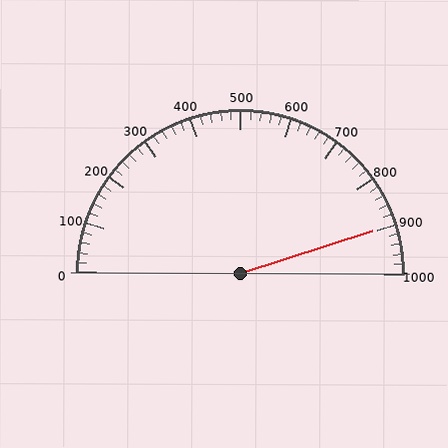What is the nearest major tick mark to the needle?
The nearest major tick mark is 900.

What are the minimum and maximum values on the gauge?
The gauge ranges from 0 to 1000.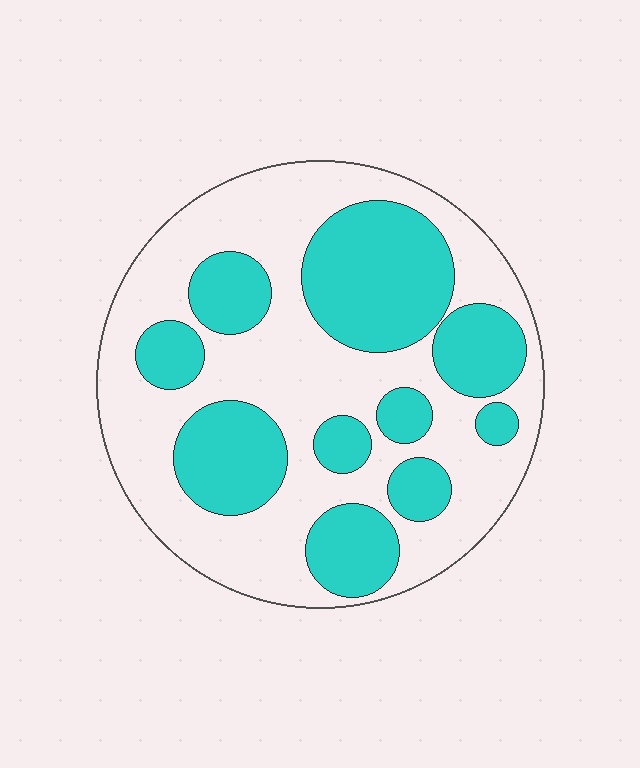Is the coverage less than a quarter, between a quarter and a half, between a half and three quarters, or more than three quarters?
Between a quarter and a half.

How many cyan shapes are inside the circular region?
10.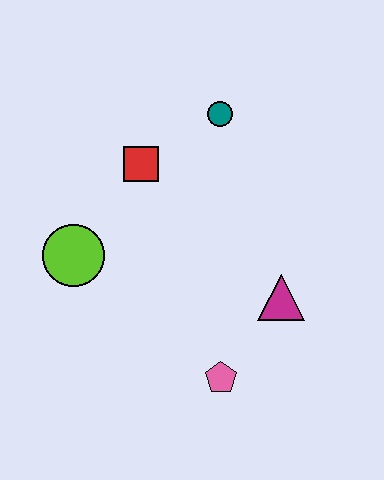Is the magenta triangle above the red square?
No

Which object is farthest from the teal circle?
The pink pentagon is farthest from the teal circle.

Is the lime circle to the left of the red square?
Yes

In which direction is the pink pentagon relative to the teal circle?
The pink pentagon is below the teal circle.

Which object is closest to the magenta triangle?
The pink pentagon is closest to the magenta triangle.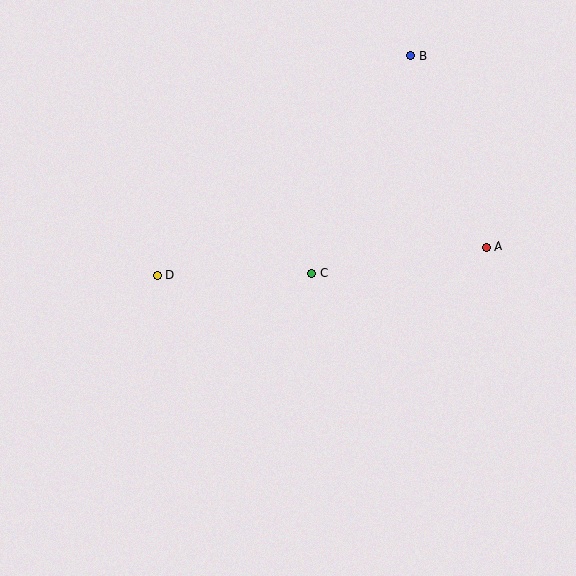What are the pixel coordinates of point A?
Point A is at (487, 247).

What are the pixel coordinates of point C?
Point C is at (312, 273).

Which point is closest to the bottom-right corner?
Point A is closest to the bottom-right corner.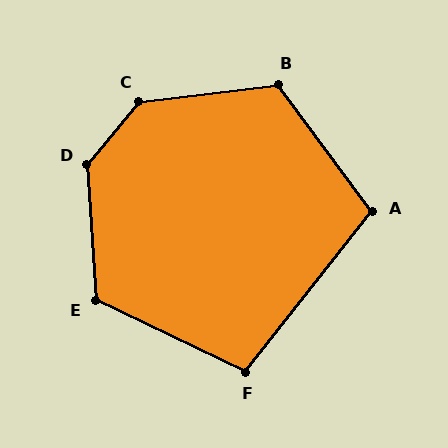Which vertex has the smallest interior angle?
F, at approximately 103 degrees.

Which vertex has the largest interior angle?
D, at approximately 137 degrees.